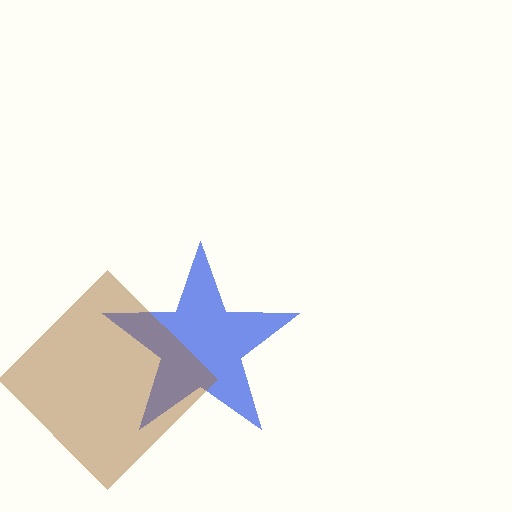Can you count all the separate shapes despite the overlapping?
Yes, there are 2 separate shapes.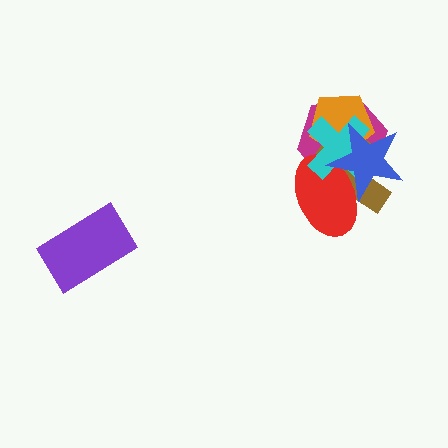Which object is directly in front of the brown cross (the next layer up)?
The orange pentagon is directly in front of the brown cross.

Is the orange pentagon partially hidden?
Yes, it is partially covered by another shape.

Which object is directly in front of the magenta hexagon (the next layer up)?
The brown cross is directly in front of the magenta hexagon.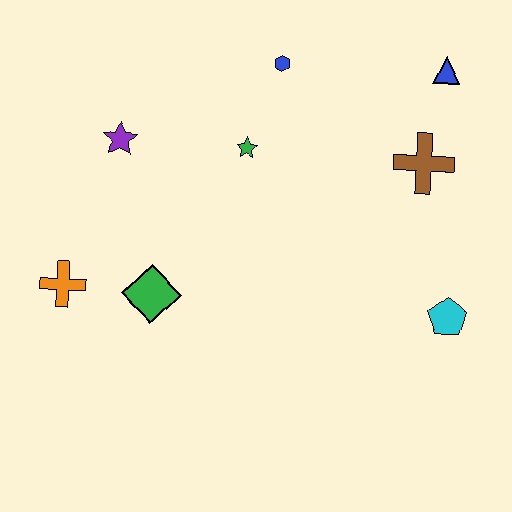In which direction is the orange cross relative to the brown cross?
The orange cross is to the left of the brown cross.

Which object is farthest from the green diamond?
The blue triangle is farthest from the green diamond.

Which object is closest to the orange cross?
The green diamond is closest to the orange cross.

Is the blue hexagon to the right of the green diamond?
Yes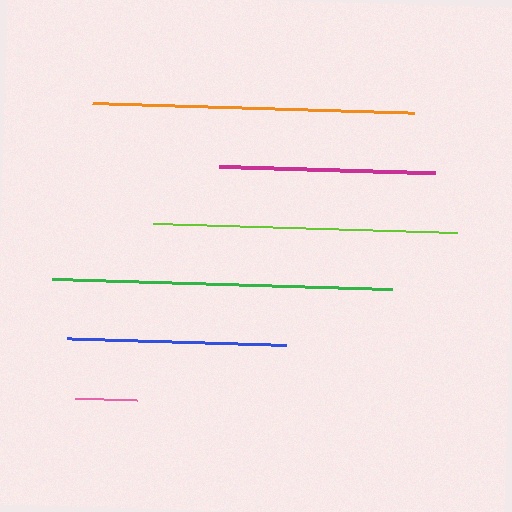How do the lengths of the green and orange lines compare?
The green and orange lines are approximately the same length.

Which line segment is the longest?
The green line is the longest at approximately 339 pixels.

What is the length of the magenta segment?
The magenta segment is approximately 216 pixels long.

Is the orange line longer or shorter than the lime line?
The orange line is longer than the lime line.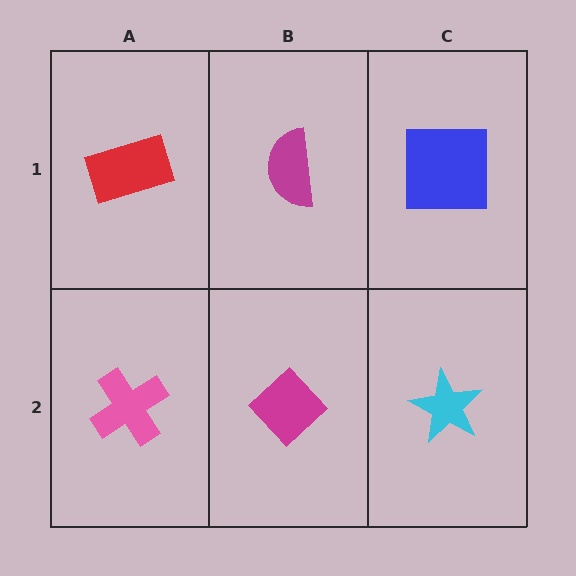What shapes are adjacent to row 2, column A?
A red rectangle (row 1, column A), a magenta diamond (row 2, column B).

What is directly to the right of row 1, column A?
A magenta semicircle.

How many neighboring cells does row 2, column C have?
2.